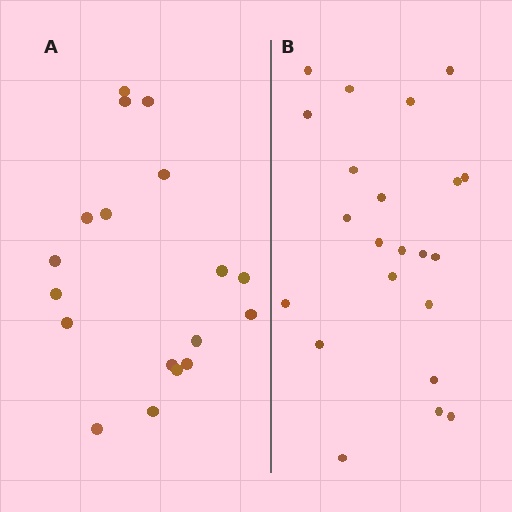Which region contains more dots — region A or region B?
Region B (the right region) has more dots.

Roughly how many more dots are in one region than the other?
Region B has about 4 more dots than region A.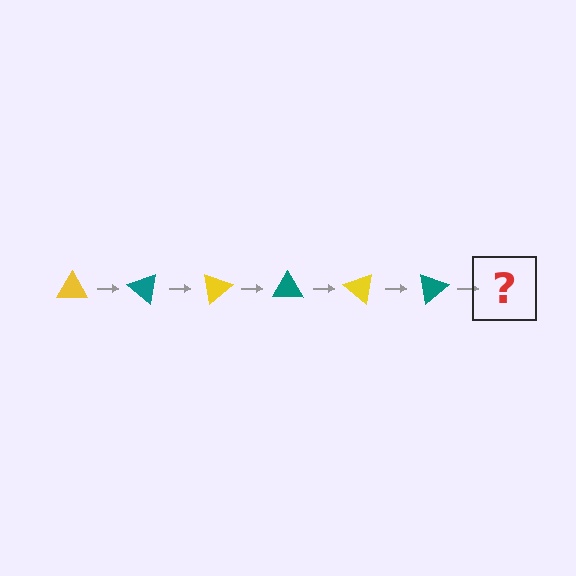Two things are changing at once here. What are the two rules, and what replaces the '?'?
The two rules are that it rotates 40 degrees each step and the color cycles through yellow and teal. The '?' should be a yellow triangle, rotated 240 degrees from the start.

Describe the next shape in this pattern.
It should be a yellow triangle, rotated 240 degrees from the start.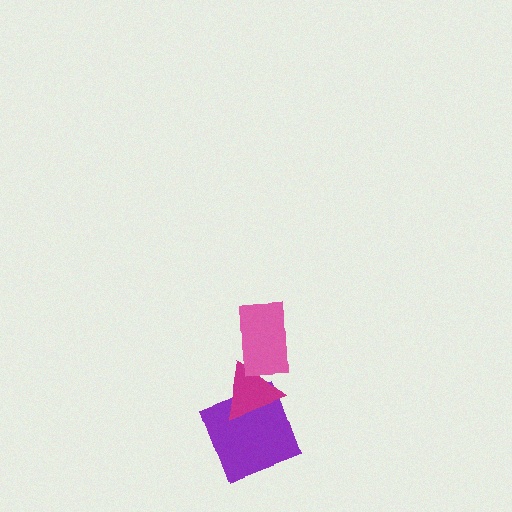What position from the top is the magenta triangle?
The magenta triangle is 2nd from the top.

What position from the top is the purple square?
The purple square is 3rd from the top.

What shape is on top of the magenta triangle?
The pink rectangle is on top of the magenta triangle.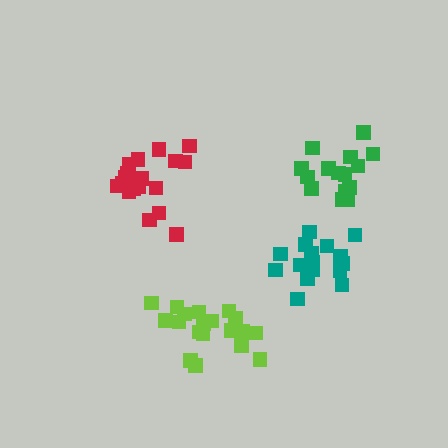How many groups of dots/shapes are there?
There are 4 groups.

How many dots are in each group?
Group 1: 19 dots, Group 2: 20 dots, Group 3: 15 dots, Group 4: 16 dots (70 total).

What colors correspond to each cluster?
The clusters are colored: red, lime, green, teal.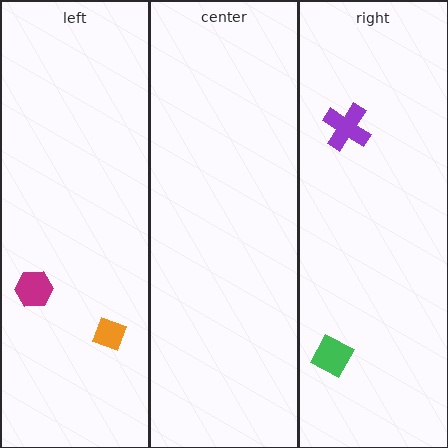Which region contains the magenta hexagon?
The left region.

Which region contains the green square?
The right region.